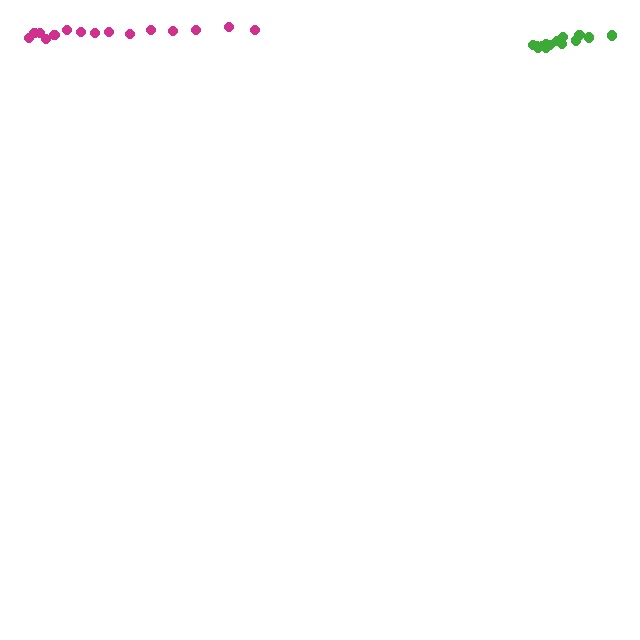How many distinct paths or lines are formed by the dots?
There are 2 distinct paths.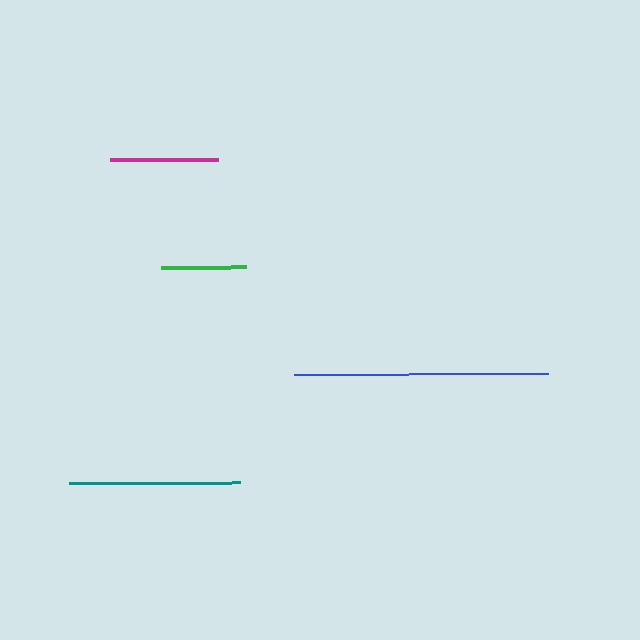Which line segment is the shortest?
The green line is the shortest at approximately 85 pixels.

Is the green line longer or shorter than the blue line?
The blue line is longer than the green line.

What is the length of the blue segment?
The blue segment is approximately 255 pixels long.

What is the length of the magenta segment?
The magenta segment is approximately 108 pixels long.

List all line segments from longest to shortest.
From longest to shortest: blue, teal, magenta, green.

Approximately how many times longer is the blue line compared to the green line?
The blue line is approximately 3.0 times the length of the green line.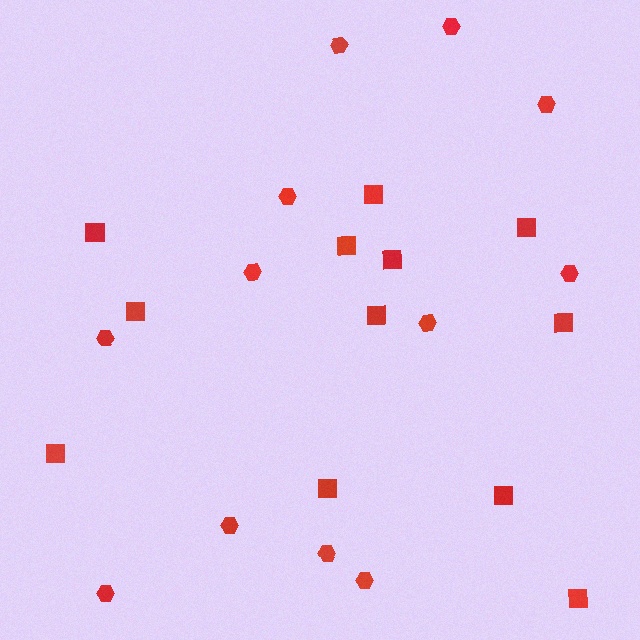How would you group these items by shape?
There are 2 groups: one group of hexagons (12) and one group of squares (12).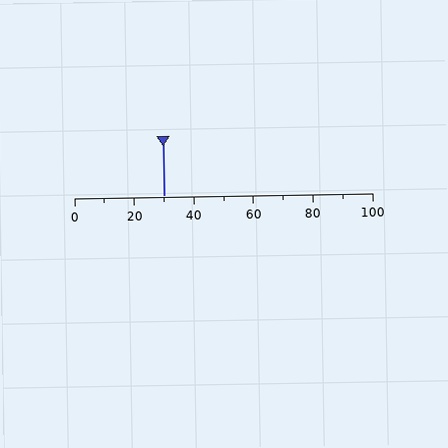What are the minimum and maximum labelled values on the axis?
The axis runs from 0 to 100.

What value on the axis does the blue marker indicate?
The marker indicates approximately 30.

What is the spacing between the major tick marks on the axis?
The major ticks are spaced 20 apart.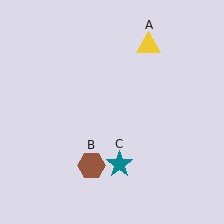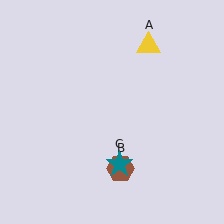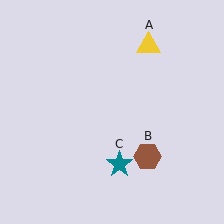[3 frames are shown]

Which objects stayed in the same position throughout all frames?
Yellow triangle (object A) and teal star (object C) remained stationary.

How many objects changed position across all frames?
1 object changed position: brown hexagon (object B).